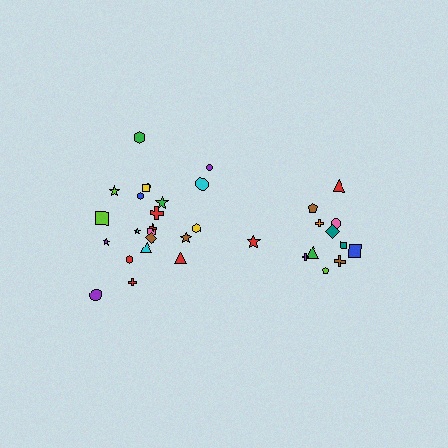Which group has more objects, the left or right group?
The left group.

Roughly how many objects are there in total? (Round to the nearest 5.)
Roughly 35 objects in total.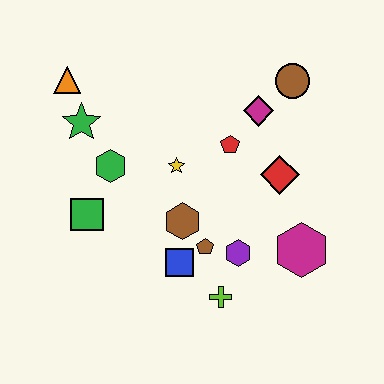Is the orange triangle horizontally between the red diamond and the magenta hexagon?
No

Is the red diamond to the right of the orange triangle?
Yes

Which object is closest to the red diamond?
The red pentagon is closest to the red diamond.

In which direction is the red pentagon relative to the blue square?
The red pentagon is above the blue square.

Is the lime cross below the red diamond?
Yes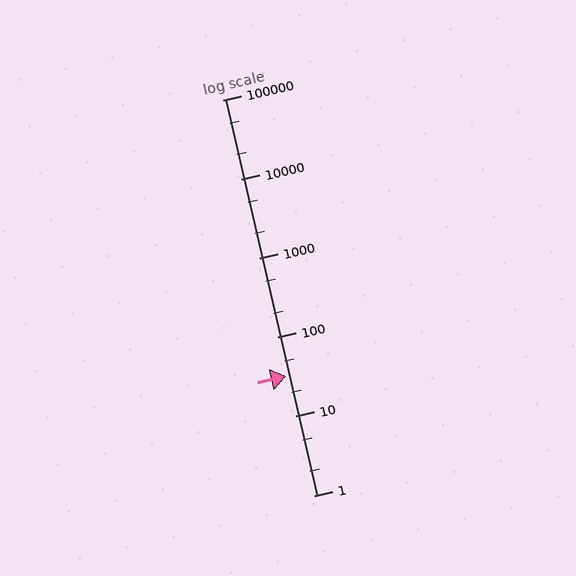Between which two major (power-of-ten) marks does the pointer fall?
The pointer is between 10 and 100.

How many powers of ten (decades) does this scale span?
The scale spans 5 decades, from 1 to 100000.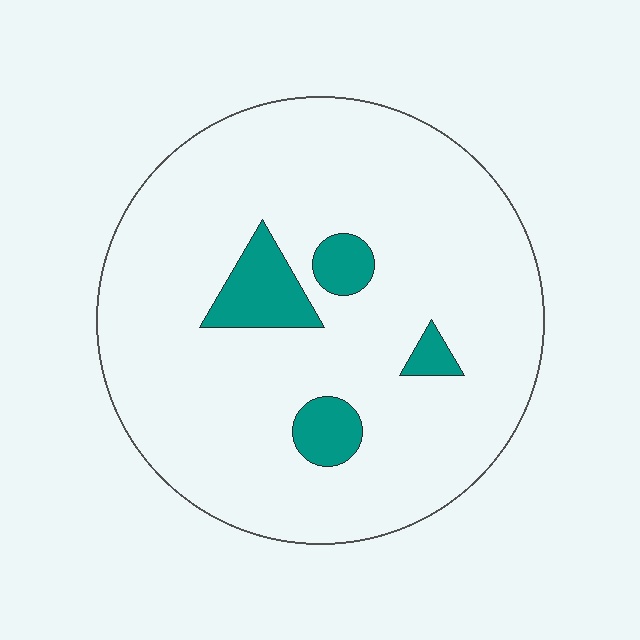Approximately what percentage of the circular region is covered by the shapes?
Approximately 10%.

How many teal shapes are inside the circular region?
4.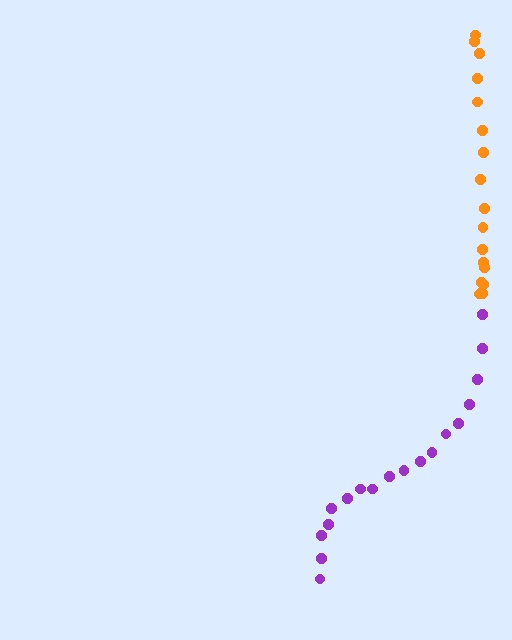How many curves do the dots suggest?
There are 2 distinct paths.